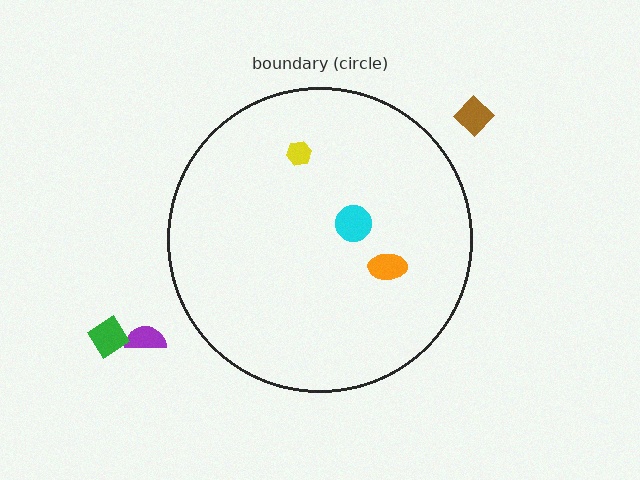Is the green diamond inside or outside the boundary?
Outside.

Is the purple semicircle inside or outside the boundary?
Outside.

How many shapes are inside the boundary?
3 inside, 3 outside.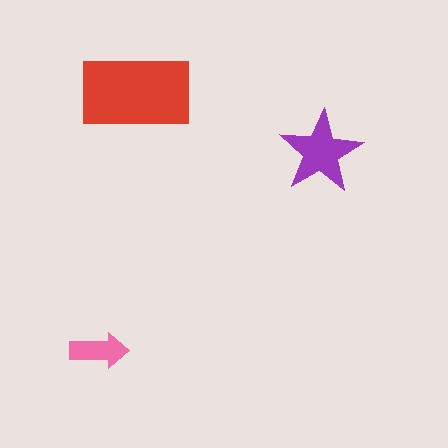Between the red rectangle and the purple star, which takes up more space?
The red rectangle.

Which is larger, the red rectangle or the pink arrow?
The red rectangle.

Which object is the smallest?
The pink arrow.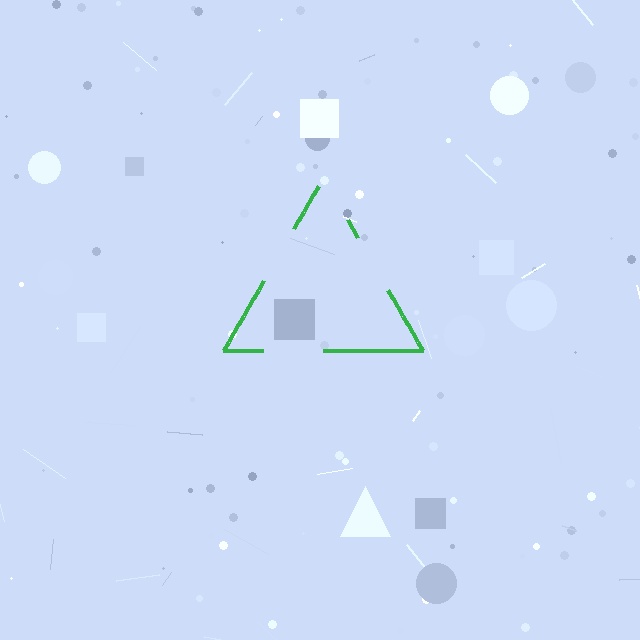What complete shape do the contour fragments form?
The contour fragments form a triangle.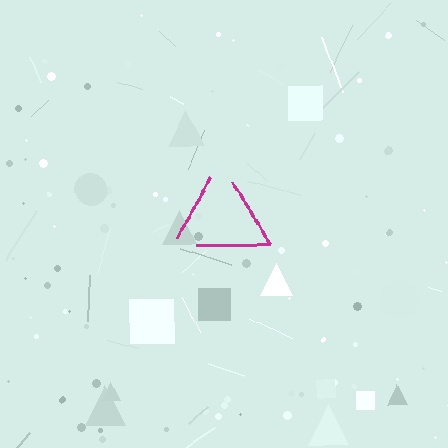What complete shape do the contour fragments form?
The contour fragments form a triangle.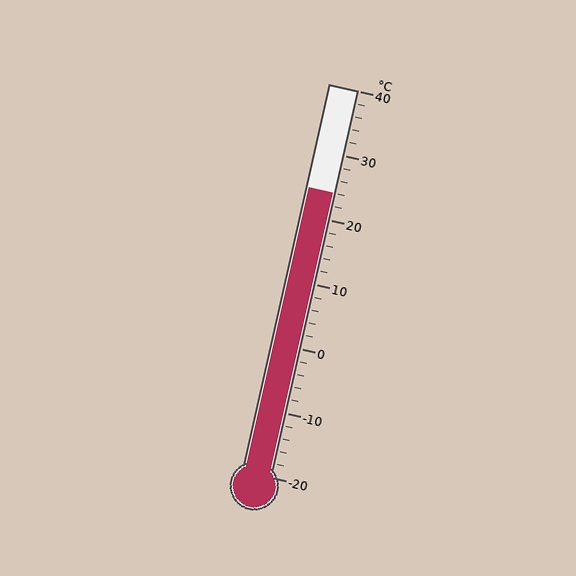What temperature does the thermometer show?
The thermometer shows approximately 24°C.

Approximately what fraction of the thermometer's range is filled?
The thermometer is filled to approximately 75% of its range.